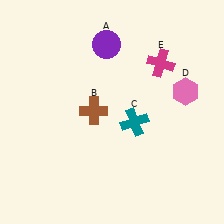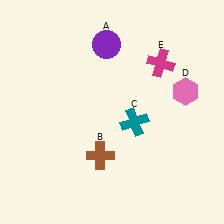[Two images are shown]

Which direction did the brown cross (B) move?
The brown cross (B) moved down.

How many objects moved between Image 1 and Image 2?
1 object moved between the two images.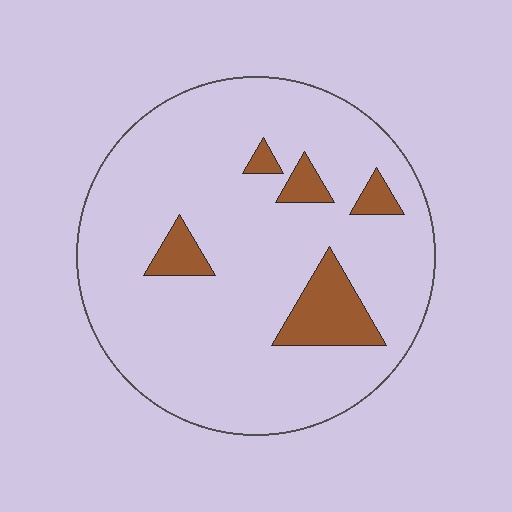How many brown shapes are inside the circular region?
5.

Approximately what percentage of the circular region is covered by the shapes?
Approximately 10%.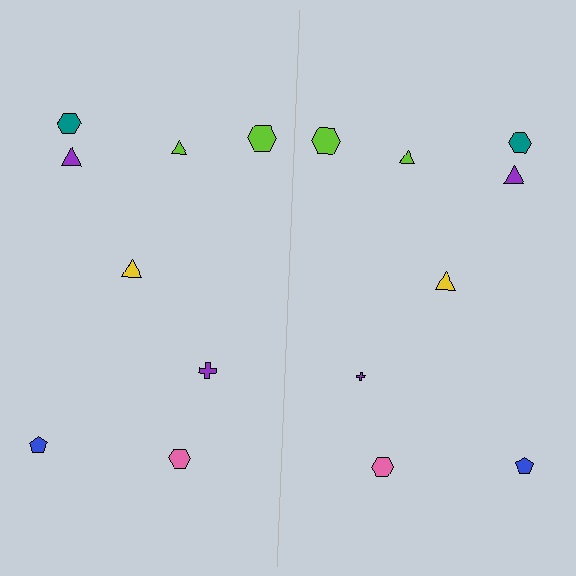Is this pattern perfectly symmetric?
No, the pattern is not perfectly symmetric. The purple cross on the right side has a different size than its mirror counterpart.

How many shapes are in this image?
There are 16 shapes in this image.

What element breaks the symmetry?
The purple cross on the right side has a different size than its mirror counterpart.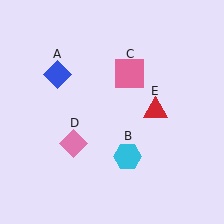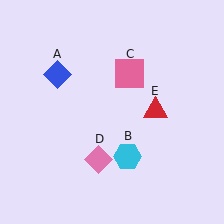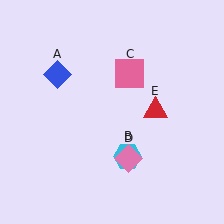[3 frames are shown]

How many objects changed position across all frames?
1 object changed position: pink diamond (object D).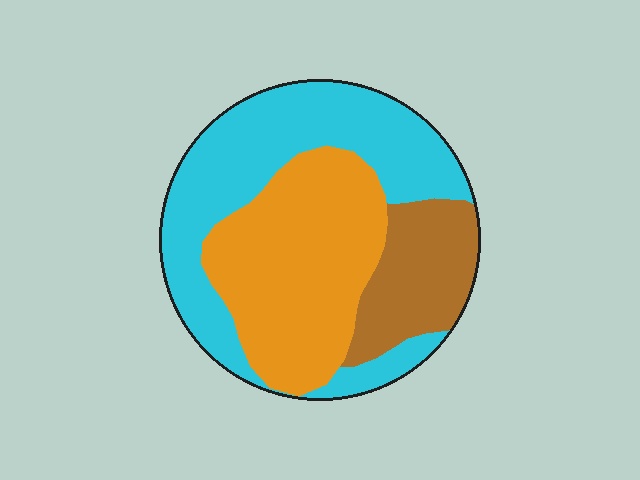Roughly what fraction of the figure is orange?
Orange takes up between a quarter and a half of the figure.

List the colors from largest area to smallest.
From largest to smallest: cyan, orange, brown.